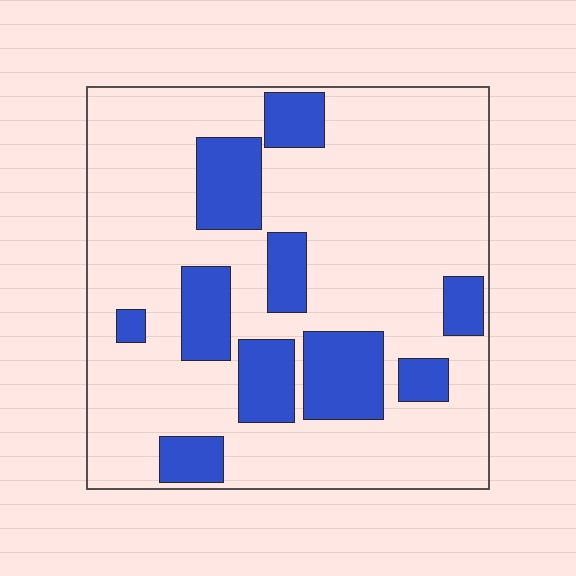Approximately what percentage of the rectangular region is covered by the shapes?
Approximately 25%.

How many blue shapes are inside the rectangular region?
10.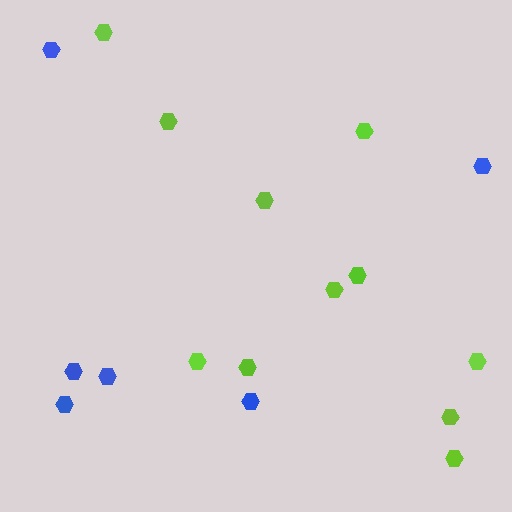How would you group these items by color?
There are 2 groups: one group of lime hexagons (11) and one group of blue hexagons (6).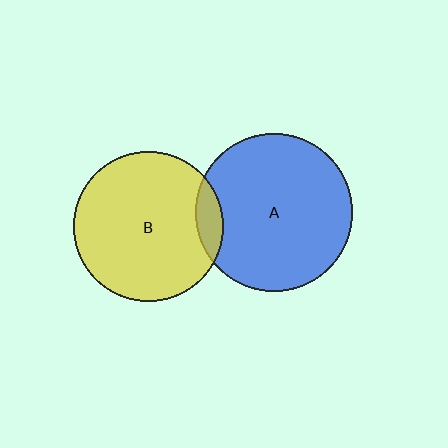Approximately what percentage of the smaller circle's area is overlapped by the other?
Approximately 10%.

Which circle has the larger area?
Circle A (blue).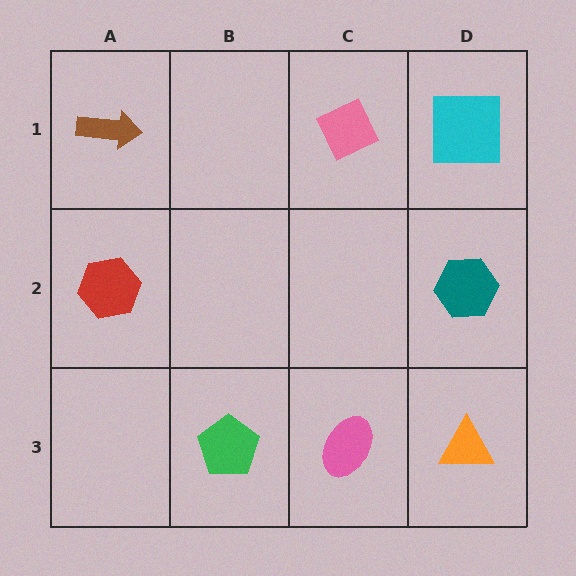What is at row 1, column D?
A cyan square.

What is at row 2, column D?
A teal hexagon.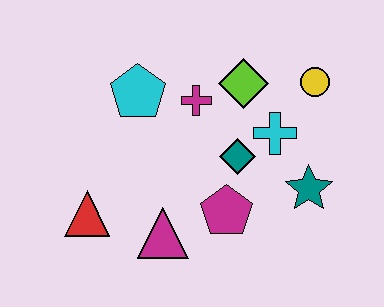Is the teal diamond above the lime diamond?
No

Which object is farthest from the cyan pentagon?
The teal star is farthest from the cyan pentagon.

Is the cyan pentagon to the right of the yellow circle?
No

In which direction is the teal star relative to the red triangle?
The teal star is to the right of the red triangle.